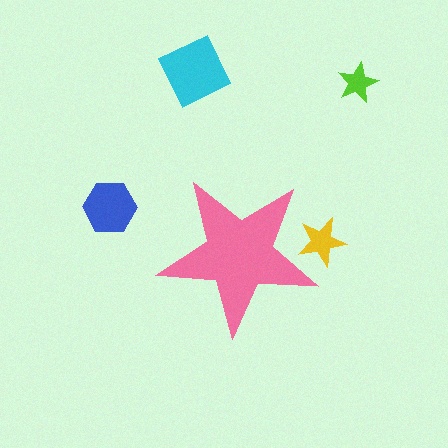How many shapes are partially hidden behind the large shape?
1 shape is partially hidden.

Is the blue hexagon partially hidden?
No, the blue hexagon is fully visible.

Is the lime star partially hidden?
No, the lime star is fully visible.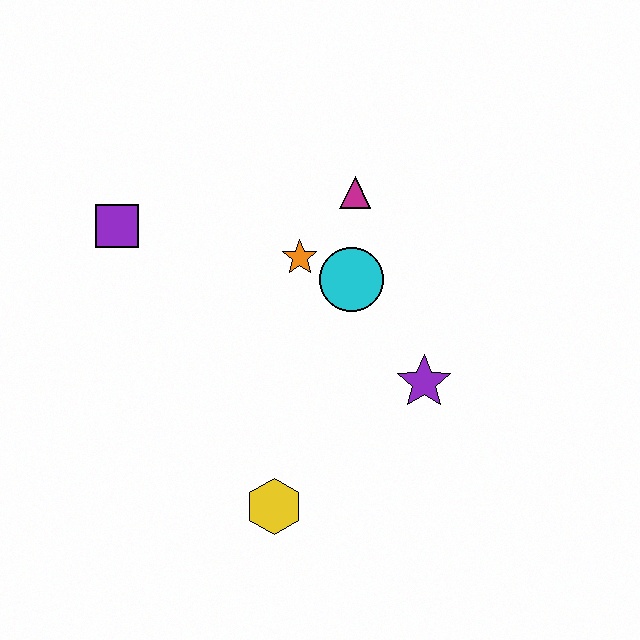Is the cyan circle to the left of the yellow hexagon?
No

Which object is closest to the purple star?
The cyan circle is closest to the purple star.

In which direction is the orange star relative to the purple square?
The orange star is to the right of the purple square.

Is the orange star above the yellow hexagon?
Yes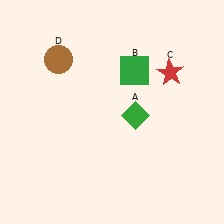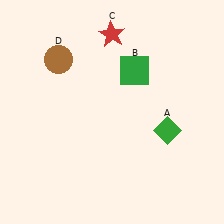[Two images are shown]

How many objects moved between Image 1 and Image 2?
2 objects moved between the two images.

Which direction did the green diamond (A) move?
The green diamond (A) moved right.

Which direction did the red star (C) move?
The red star (C) moved left.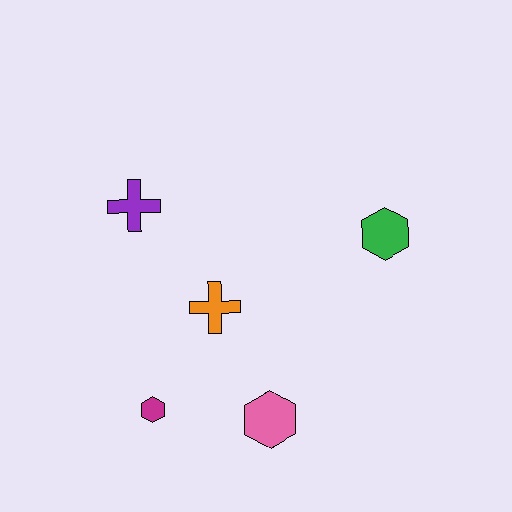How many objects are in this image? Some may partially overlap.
There are 5 objects.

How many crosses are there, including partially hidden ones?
There are 2 crosses.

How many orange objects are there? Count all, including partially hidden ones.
There is 1 orange object.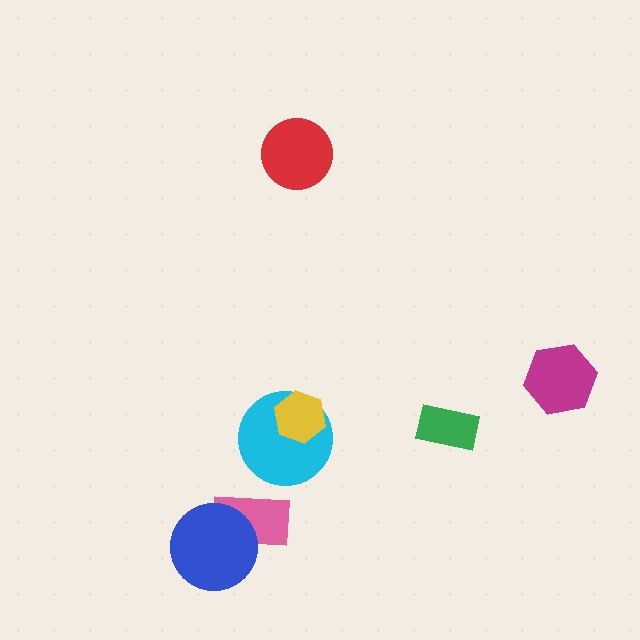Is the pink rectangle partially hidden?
Yes, it is partially covered by another shape.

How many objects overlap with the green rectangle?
0 objects overlap with the green rectangle.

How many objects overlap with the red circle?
0 objects overlap with the red circle.